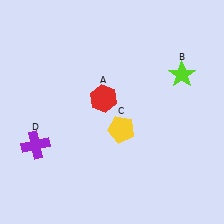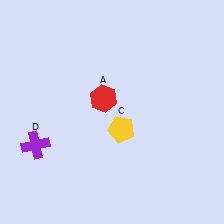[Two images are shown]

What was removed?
The lime star (B) was removed in Image 2.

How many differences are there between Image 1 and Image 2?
There is 1 difference between the two images.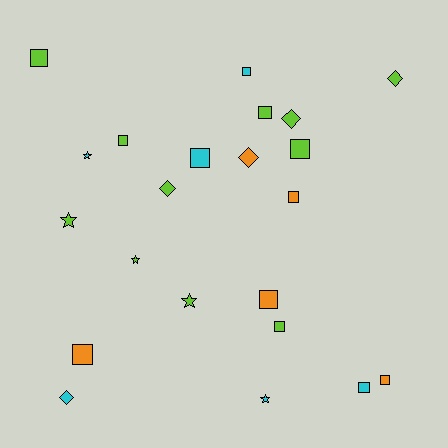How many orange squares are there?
There are 4 orange squares.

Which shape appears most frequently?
Square, with 12 objects.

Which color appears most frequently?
Lime, with 11 objects.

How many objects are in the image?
There are 22 objects.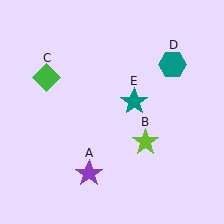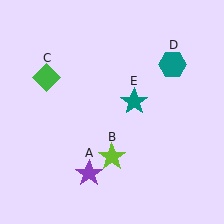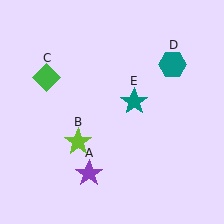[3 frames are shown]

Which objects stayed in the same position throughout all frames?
Purple star (object A) and green diamond (object C) and teal hexagon (object D) and teal star (object E) remained stationary.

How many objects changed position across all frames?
1 object changed position: lime star (object B).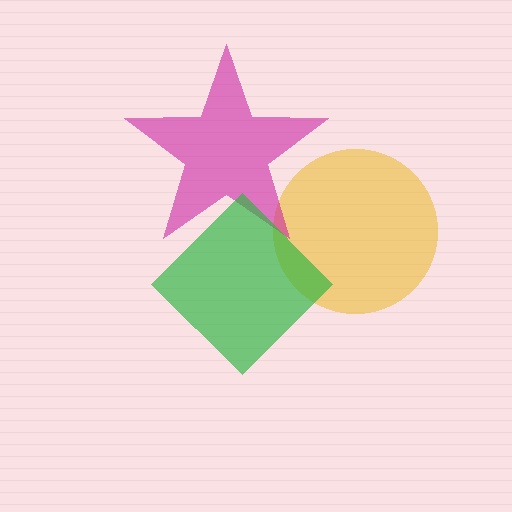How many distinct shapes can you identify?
There are 3 distinct shapes: a yellow circle, a magenta star, a green diamond.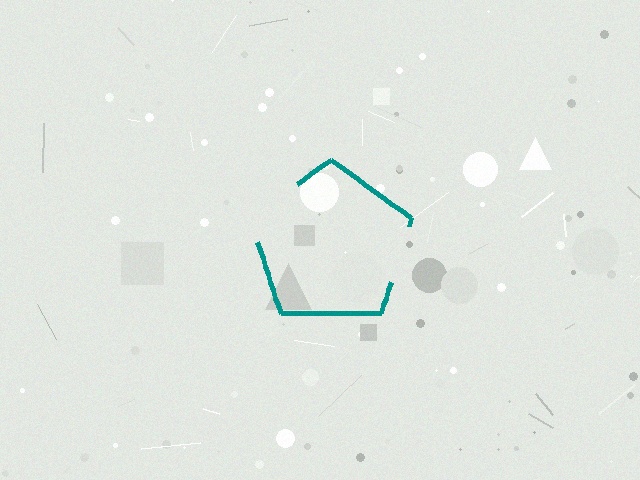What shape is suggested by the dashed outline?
The dashed outline suggests a pentagon.